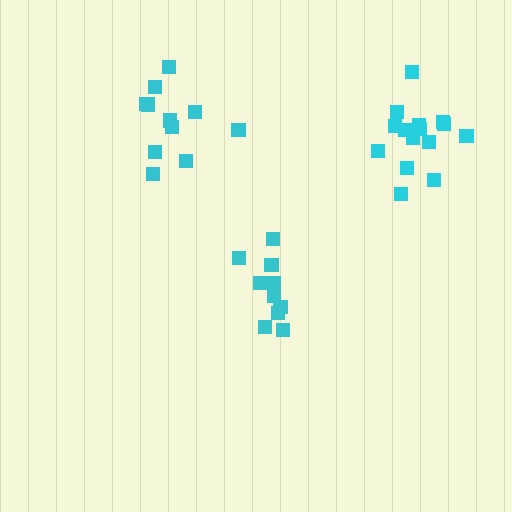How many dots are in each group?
Group 1: 11 dots, Group 2: 10 dots, Group 3: 15 dots (36 total).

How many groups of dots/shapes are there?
There are 3 groups.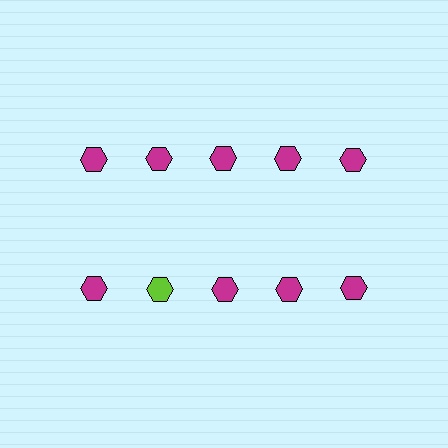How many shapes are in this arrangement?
There are 10 shapes arranged in a grid pattern.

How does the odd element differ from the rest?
It has a different color: lime instead of magenta.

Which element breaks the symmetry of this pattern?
The lime hexagon in the second row, second from left column breaks the symmetry. All other shapes are magenta hexagons.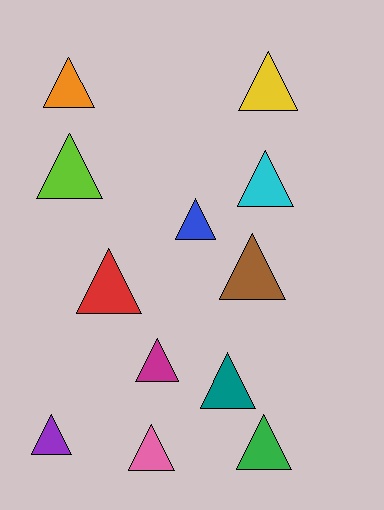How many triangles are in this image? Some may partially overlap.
There are 12 triangles.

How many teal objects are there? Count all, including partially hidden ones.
There is 1 teal object.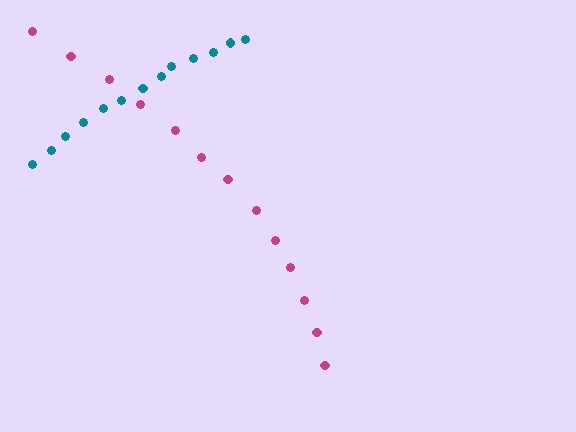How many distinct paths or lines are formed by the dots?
There are 2 distinct paths.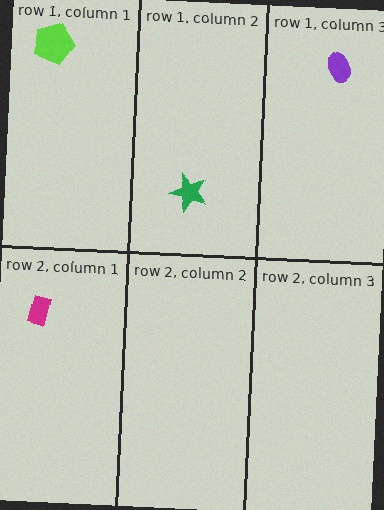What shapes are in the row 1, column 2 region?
The green star.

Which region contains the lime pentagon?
The row 1, column 1 region.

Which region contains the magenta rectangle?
The row 2, column 1 region.